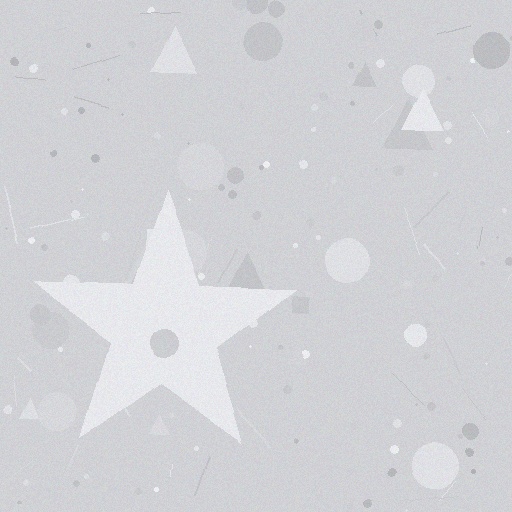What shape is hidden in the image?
A star is hidden in the image.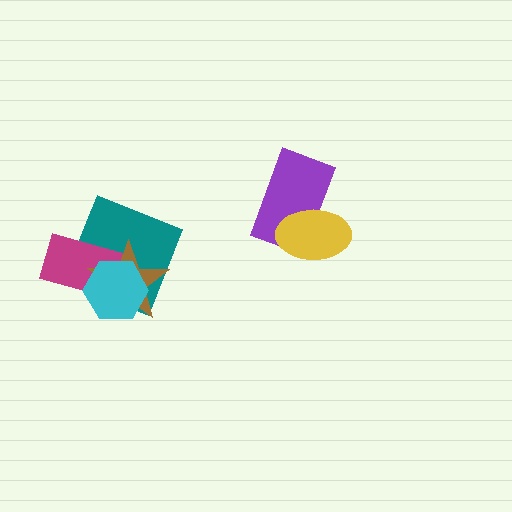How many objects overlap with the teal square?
3 objects overlap with the teal square.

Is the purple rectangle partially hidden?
Yes, it is partially covered by another shape.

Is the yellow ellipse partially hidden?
No, no other shape covers it.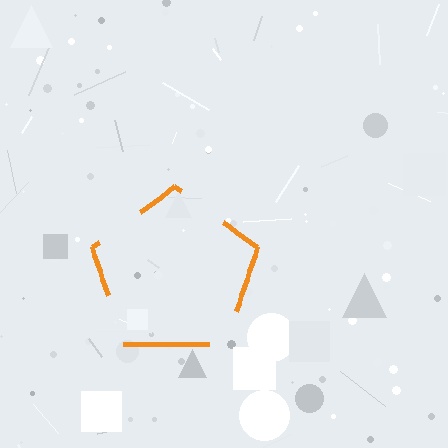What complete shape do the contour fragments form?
The contour fragments form a pentagon.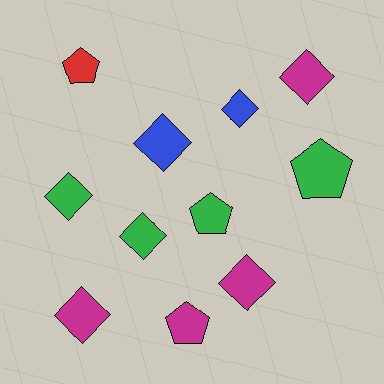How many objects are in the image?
There are 11 objects.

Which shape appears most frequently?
Diamond, with 7 objects.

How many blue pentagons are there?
There are no blue pentagons.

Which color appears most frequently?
Green, with 4 objects.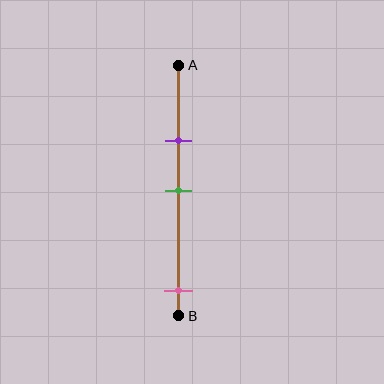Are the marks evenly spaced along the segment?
No, the marks are not evenly spaced.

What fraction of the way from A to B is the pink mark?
The pink mark is approximately 90% (0.9) of the way from A to B.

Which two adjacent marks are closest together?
The purple and green marks are the closest adjacent pair.